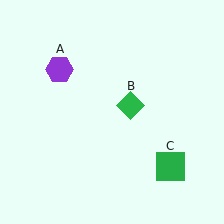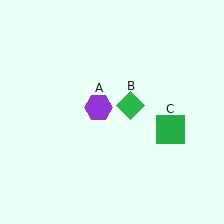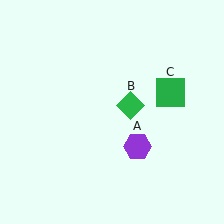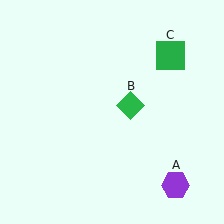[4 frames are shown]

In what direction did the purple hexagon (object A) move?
The purple hexagon (object A) moved down and to the right.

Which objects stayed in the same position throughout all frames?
Green diamond (object B) remained stationary.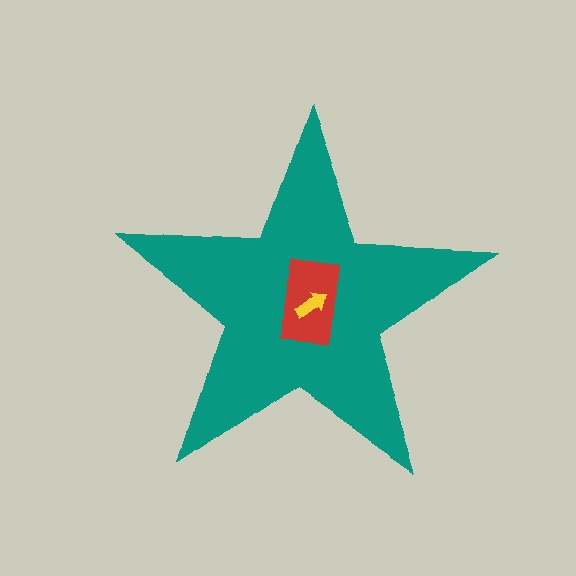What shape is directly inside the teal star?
The red rectangle.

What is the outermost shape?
The teal star.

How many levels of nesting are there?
3.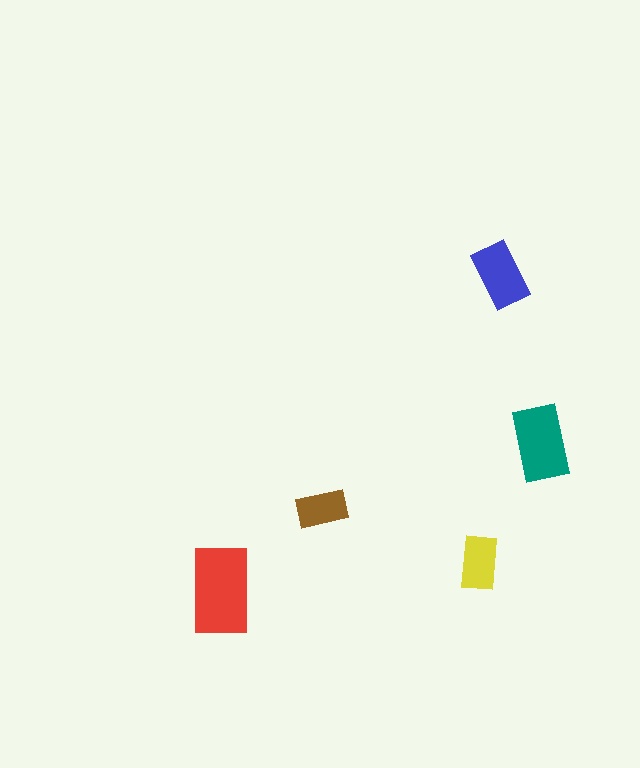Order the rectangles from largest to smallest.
the red one, the teal one, the blue one, the yellow one, the brown one.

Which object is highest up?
The blue rectangle is topmost.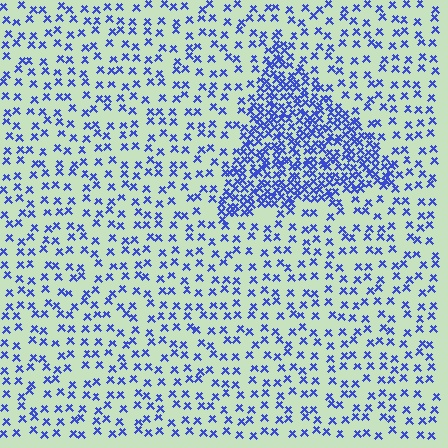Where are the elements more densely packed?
The elements are more densely packed inside the triangle boundary.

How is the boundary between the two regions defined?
The boundary is defined by a change in element density (approximately 2.8x ratio). All elements are the same color, size, and shape.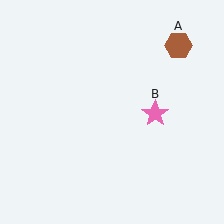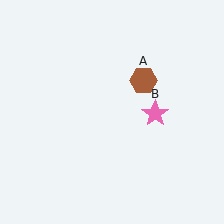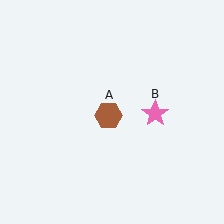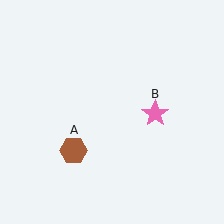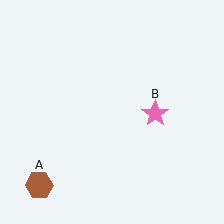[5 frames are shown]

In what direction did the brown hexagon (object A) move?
The brown hexagon (object A) moved down and to the left.